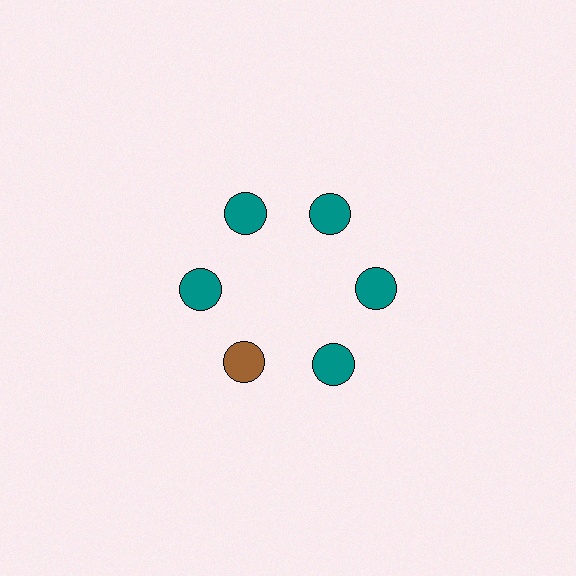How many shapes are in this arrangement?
There are 6 shapes arranged in a ring pattern.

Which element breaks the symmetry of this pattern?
The brown circle at roughly the 7 o'clock position breaks the symmetry. All other shapes are teal circles.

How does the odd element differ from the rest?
It has a different color: brown instead of teal.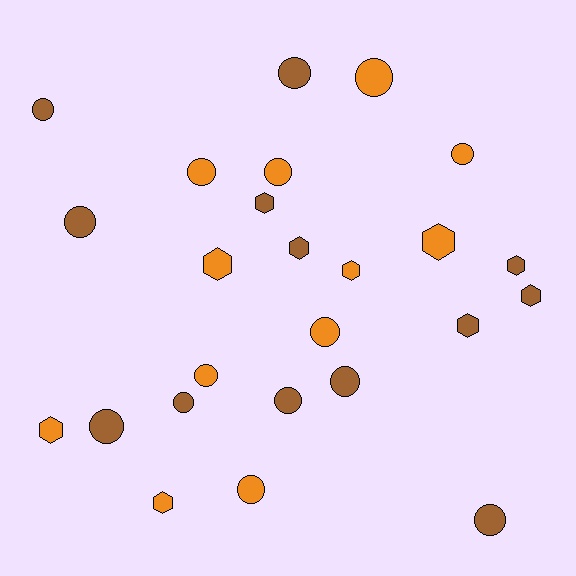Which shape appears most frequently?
Circle, with 15 objects.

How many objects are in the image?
There are 25 objects.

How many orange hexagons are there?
There are 5 orange hexagons.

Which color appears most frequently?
Brown, with 13 objects.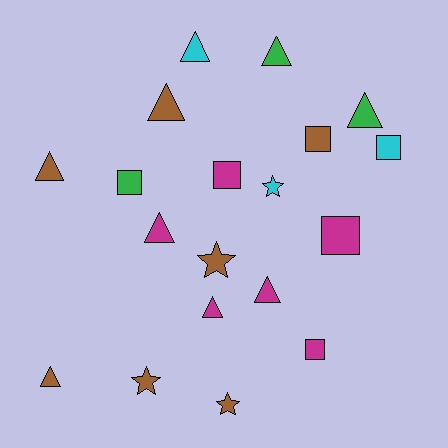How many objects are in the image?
There are 19 objects.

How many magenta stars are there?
There are no magenta stars.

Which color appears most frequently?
Brown, with 7 objects.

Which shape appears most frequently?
Triangle, with 9 objects.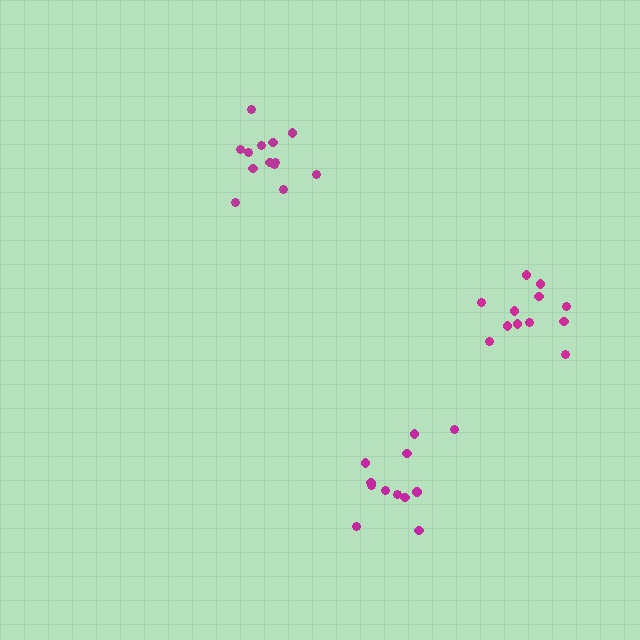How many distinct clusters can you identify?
There are 3 distinct clusters.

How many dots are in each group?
Group 1: 13 dots, Group 2: 12 dots, Group 3: 12 dots (37 total).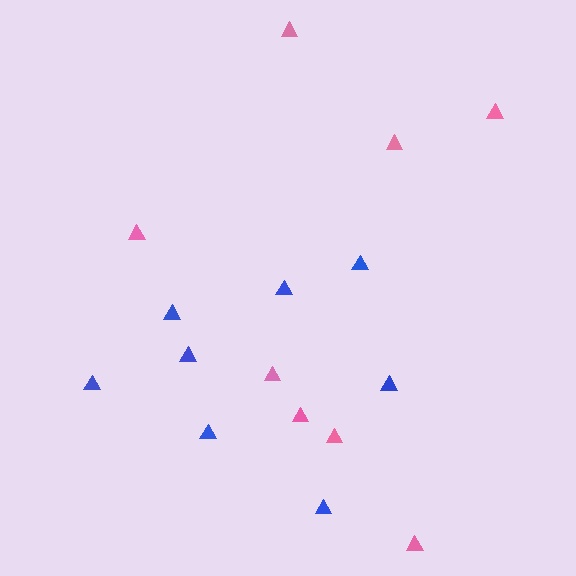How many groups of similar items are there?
There are 2 groups: one group of pink triangles (8) and one group of blue triangles (8).